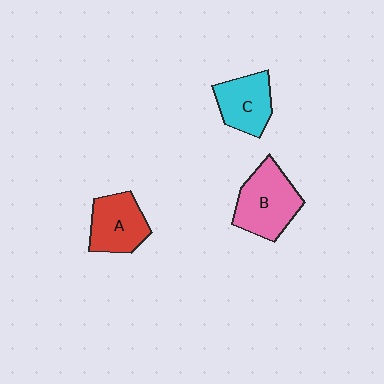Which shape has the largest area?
Shape B (pink).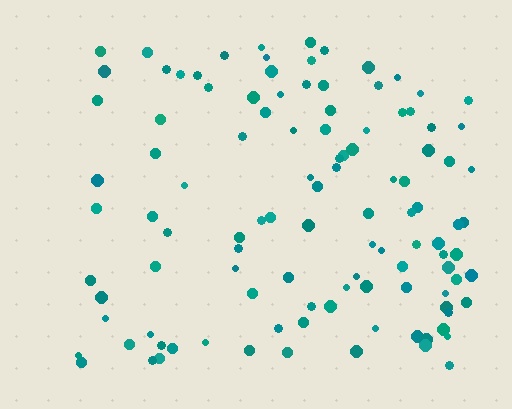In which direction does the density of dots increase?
From left to right, with the right side densest.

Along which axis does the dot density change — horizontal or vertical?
Horizontal.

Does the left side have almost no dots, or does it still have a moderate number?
Still a moderate number, just noticeably fewer than the right.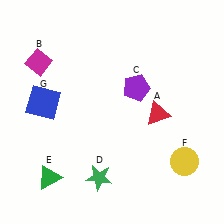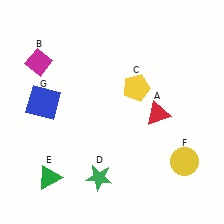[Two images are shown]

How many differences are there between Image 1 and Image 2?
There is 1 difference between the two images.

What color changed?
The pentagon (C) changed from purple in Image 1 to yellow in Image 2.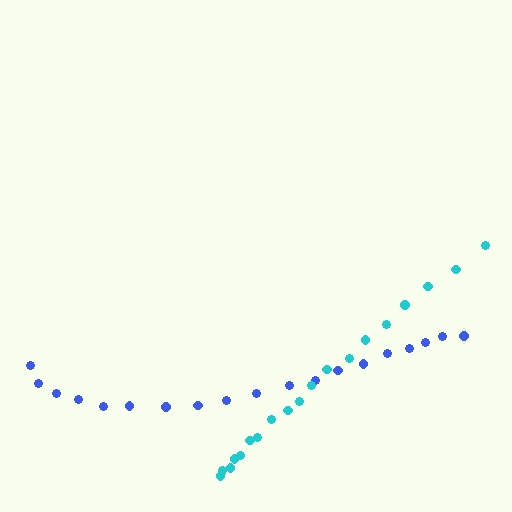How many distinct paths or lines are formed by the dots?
There are 2 distinct paths.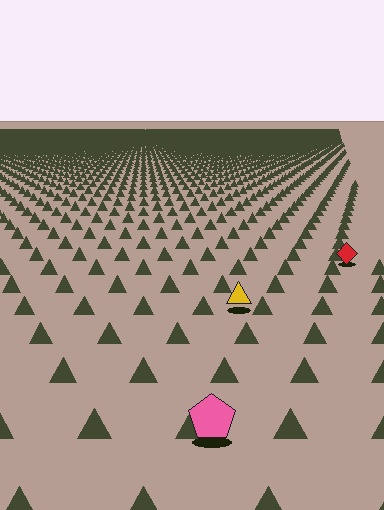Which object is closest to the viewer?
The pink pentagon is closest. The texture marks near it are larger and more spread out.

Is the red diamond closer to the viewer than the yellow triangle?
No. The yellow triangle is closer — you can tell from the texture gradient: the ground texture is coarser near it.